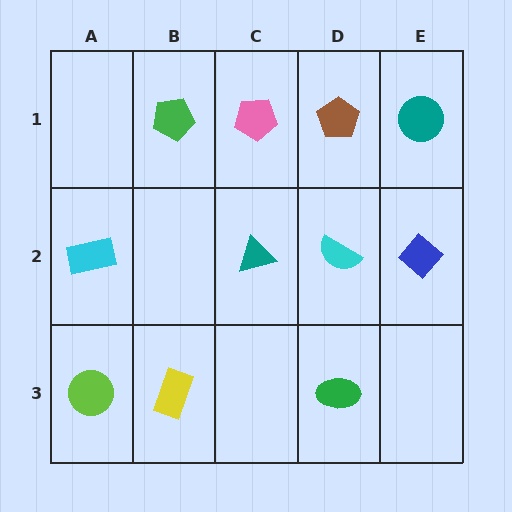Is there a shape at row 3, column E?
No, that cell is empty.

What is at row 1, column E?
A teal circle.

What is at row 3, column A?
A lime circle.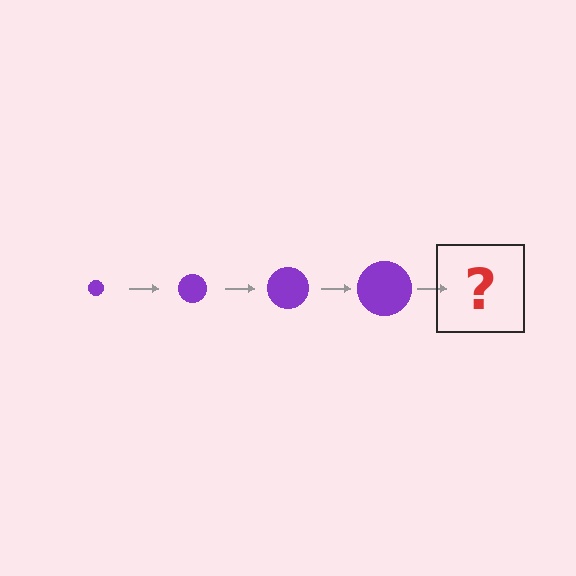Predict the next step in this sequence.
The next step is a purple circle, larger than the previous one.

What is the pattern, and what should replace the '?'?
The pattern is that the circle gets progressively larger each step. The '?' should be a purple circle, larger than the previous one.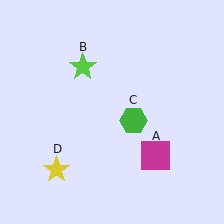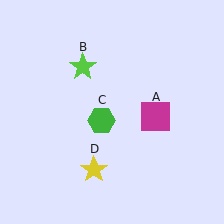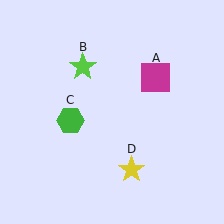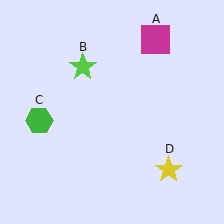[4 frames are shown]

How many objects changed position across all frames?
3 objects changed position: magenta square (object A), green hexagon (object C), yellow star (object D).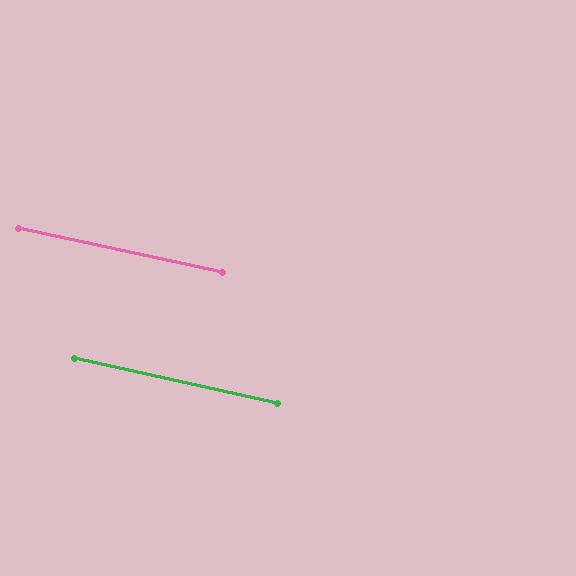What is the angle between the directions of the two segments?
Approximately 0 degrees.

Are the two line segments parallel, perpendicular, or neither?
Parallel — their directions differ by only 0.4°.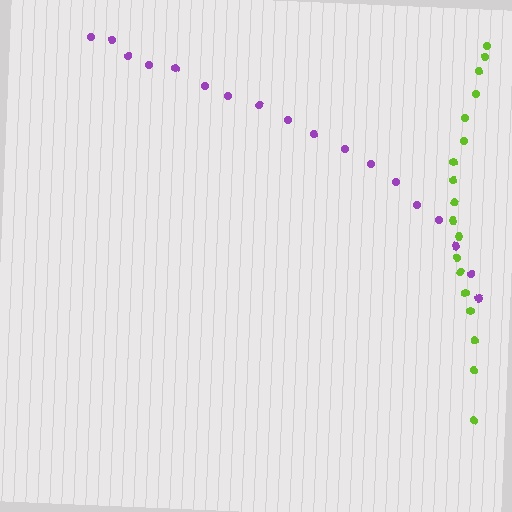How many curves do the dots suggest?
There are 2 distinct paths.